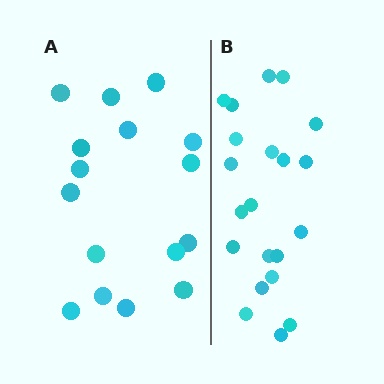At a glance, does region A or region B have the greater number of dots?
Region B (the right region) has more dots.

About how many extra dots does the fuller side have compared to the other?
Region B has about 5 more dots than region A.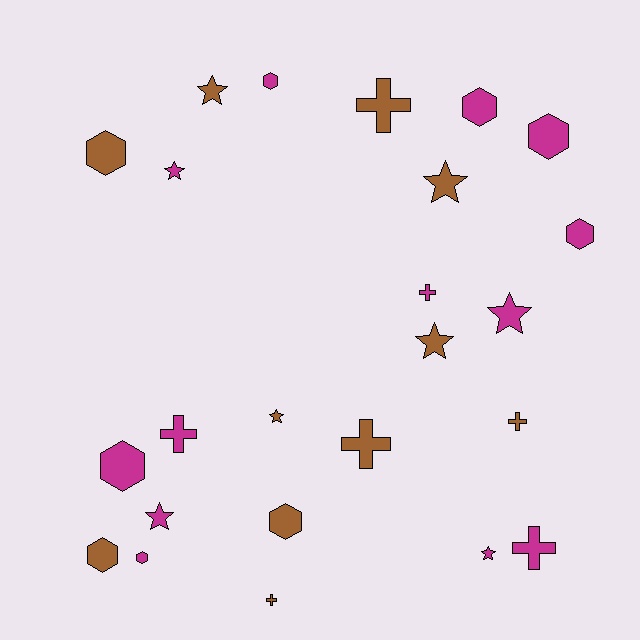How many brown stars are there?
There are 4 brown stars.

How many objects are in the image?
There are 24 objects.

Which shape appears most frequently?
Hexagon, with 9 objects.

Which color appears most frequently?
Magenta, with 13 objects.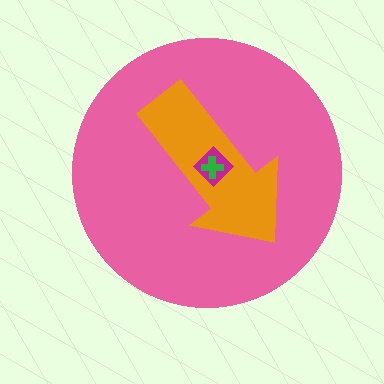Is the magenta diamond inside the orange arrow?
Yes.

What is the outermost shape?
The pink circle.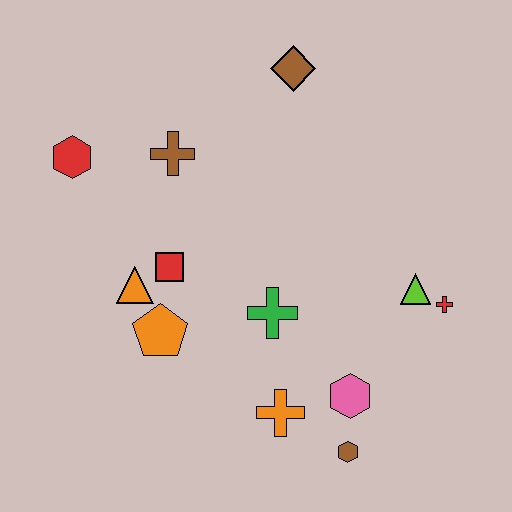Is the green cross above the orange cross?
Yes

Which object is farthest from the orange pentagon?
The brown diamond is farthest from the orange pentagon.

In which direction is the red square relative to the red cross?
The red square is to the left of the red cross.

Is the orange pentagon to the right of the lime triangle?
No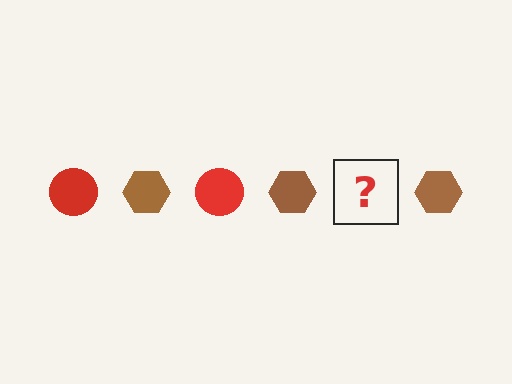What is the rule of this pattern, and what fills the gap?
The rule is that the pattern alternates between red circle and brown hexagon. The gap should be filled with a red circle.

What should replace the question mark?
The question mark should be replaced with a red circle.